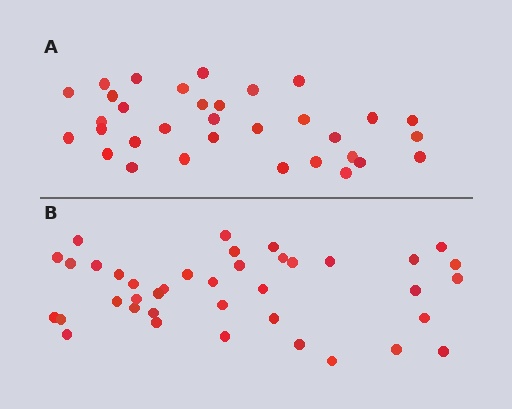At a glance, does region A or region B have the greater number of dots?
Region B (the bottom region) has more dots.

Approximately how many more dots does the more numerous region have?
Region B has about 6 more dots than region A.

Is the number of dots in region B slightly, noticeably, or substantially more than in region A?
Region B has only slightly more — the two regions are fairly close. The ratio is roughly 1.2 to 1.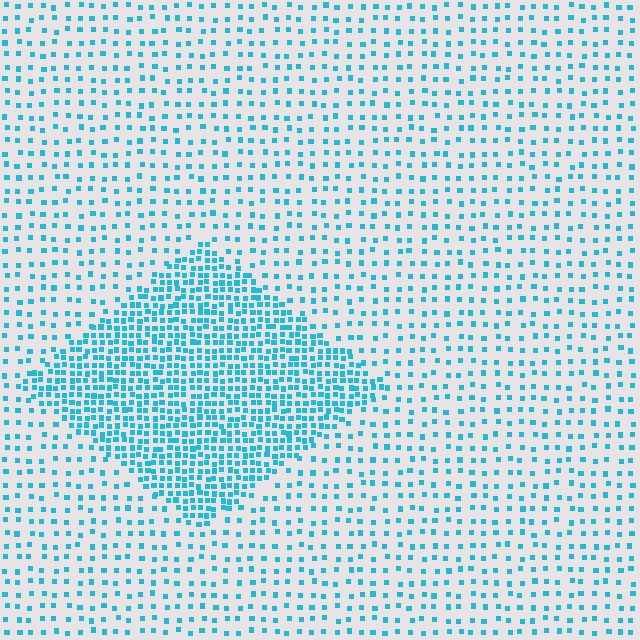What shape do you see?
I see a diamond.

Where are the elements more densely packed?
The elements are more densely packed inside the diamond boundary.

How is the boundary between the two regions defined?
The boundary is defined by a change in element density (approximately 2.7x ratio). All elements are the same color, size, and shape.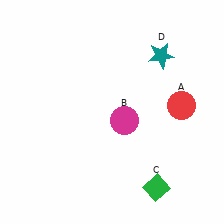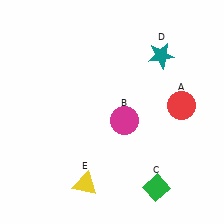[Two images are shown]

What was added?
A yellow triangle (E) was added in Image 2.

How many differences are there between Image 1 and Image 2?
There is 1 difference between the two images.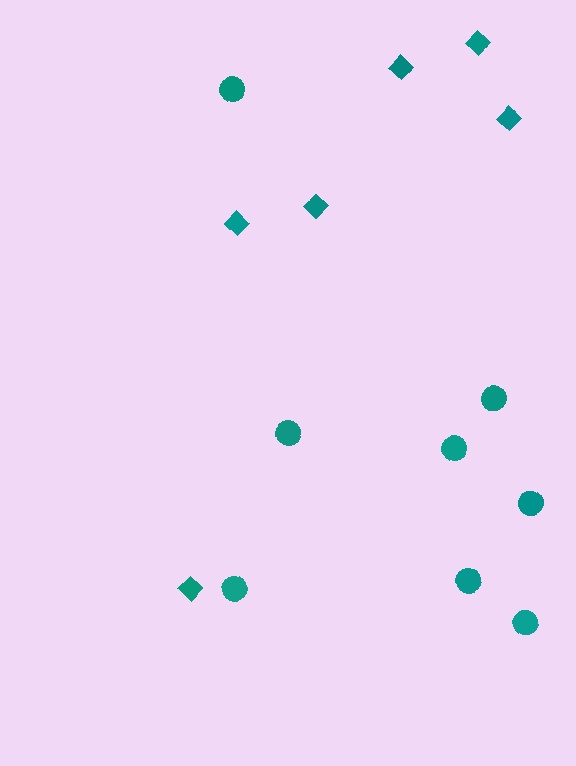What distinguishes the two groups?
There are 2 groups: one group of circles (8) and one group of diamonds (6).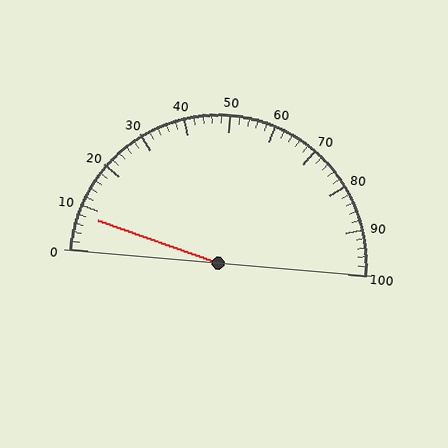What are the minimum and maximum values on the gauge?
The gauge ranges from 0 to 100.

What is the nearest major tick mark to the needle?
The nearest major tick mark is 10.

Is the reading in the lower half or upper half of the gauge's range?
The reading is in the lower half of the range (0 to 100).